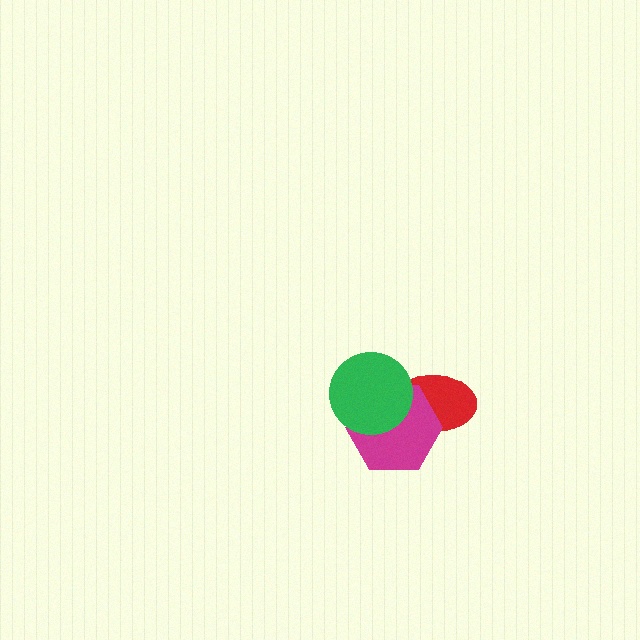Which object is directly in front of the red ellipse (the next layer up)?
The magenta hexagon is directly in front of the red ellipse.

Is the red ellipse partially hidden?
Yes, it is partially covered by another shape.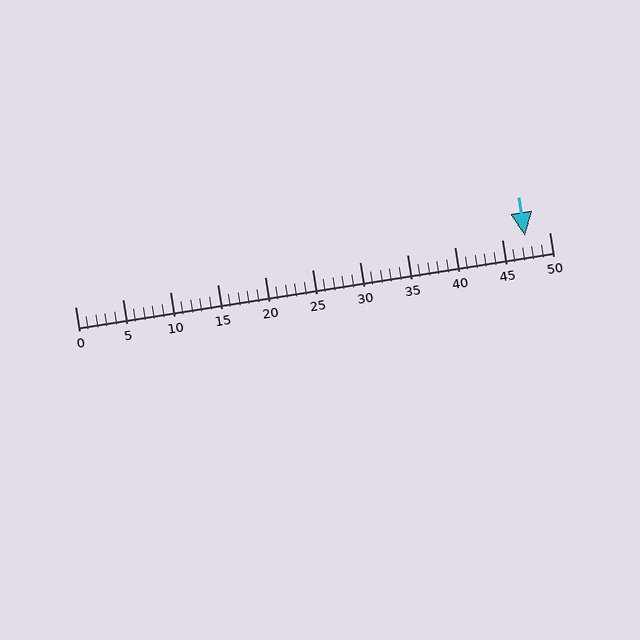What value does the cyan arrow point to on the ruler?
The cyan arrow points to approximately 47.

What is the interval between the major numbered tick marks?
The major tick marks are spaced 5 units apart.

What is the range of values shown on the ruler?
The ruler shows values from 0 to 50.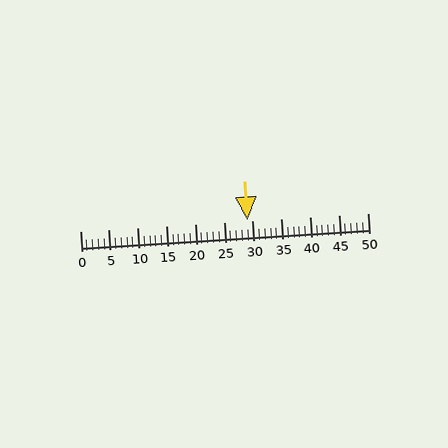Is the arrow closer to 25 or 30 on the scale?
The arrow is closer to 30.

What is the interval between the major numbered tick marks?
The major tick marks are spaced 5 units apart.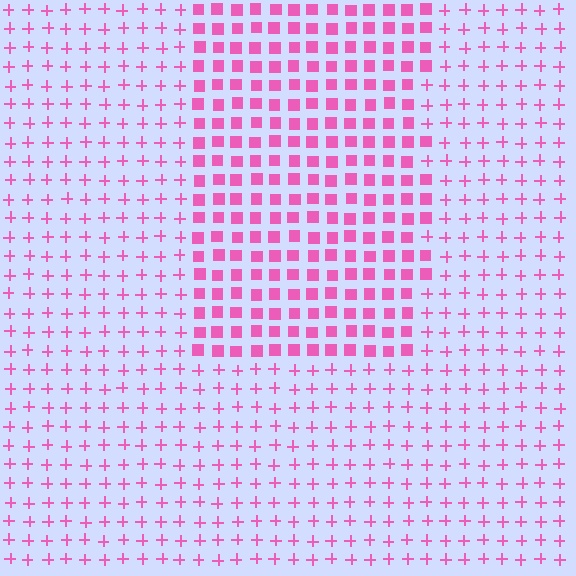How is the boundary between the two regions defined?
The boundary is defined by a change in element shape: squares inside vs. plus signs outside. All elements share the same color and spacing.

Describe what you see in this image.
The image is filled with small pink elements arranged in a uniform grid. A rectangle-shaped region contains squares, while the surrounding area contains plus signs. The boundary is defined purely by the change in element shape.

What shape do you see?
I see a rectangle.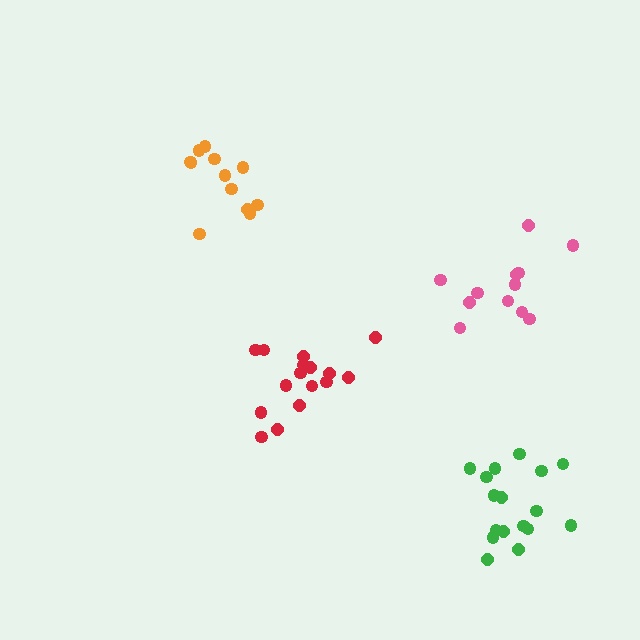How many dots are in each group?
Group 1: 12 dots, Group 2: 16 dots, Group 3: 17 dots, Group 4: 12 dots (57 total).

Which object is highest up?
The orange cluster is topmost.